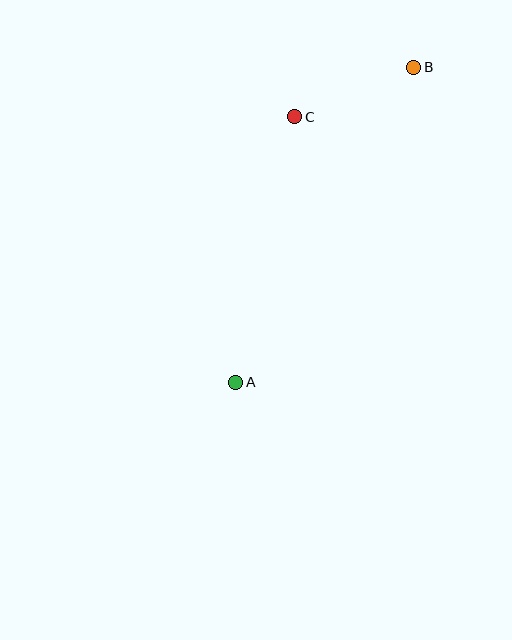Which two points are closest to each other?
Points B and C are closest to each other.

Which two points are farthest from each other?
Points A and B are farthest from each other.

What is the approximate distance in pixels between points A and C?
The distance between A and C is approximately 272 pixels.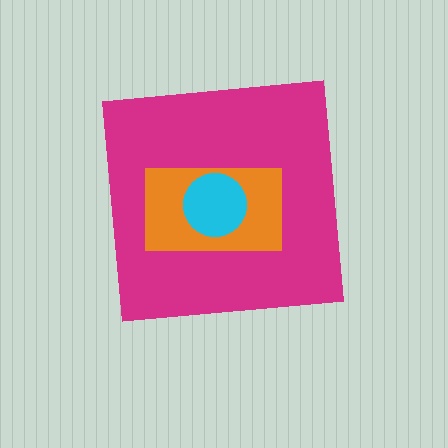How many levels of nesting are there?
3.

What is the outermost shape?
The magenta square.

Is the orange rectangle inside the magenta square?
Yes.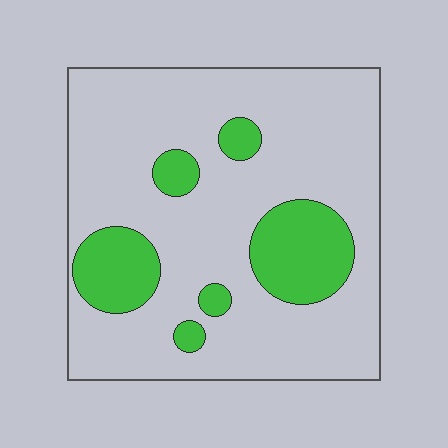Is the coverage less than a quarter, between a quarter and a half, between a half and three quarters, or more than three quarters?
Less than a quarter.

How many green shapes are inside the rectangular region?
6.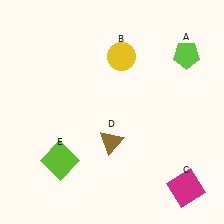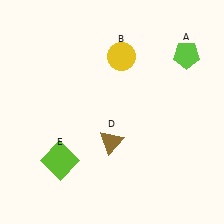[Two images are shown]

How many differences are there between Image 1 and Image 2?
There is 1 difference between the two images.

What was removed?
The magenta square (C) was removed in Image 2.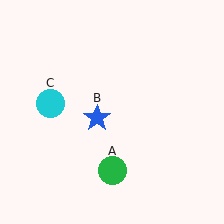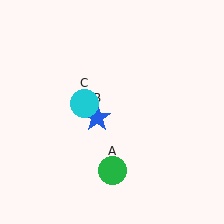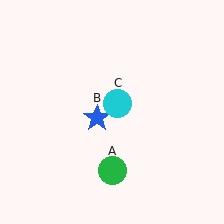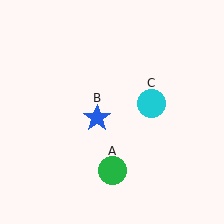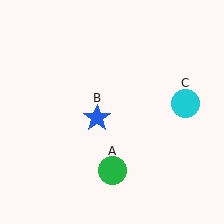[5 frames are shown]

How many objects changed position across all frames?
1 object changed position: cyan circle (object C).